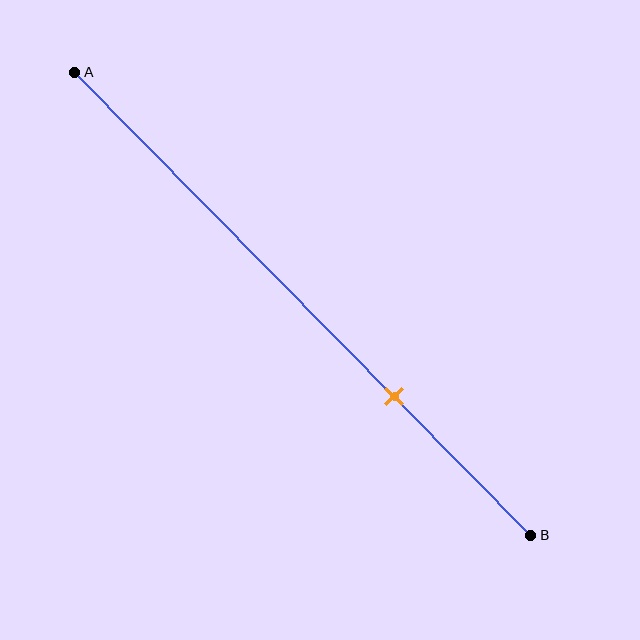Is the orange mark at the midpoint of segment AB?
No, the mark is at about 70% from A, not at the 50% midpoint.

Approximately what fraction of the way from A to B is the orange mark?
The orange mark is approximately 70% of the way from A to B.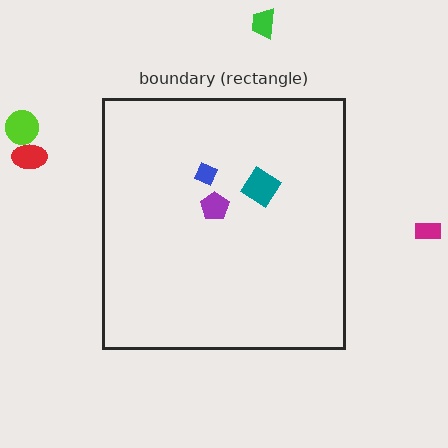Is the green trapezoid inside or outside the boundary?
Outside.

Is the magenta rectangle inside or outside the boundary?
Outside.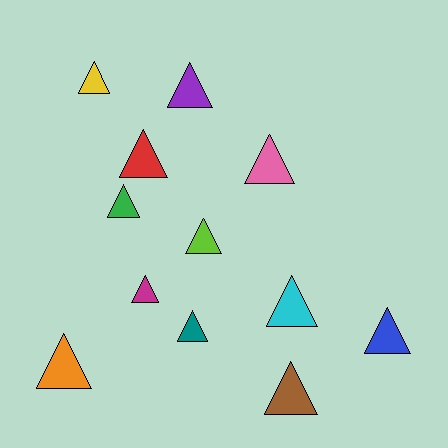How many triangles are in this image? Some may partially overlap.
There are 12 triangles.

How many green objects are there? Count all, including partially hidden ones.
There is 1 green object.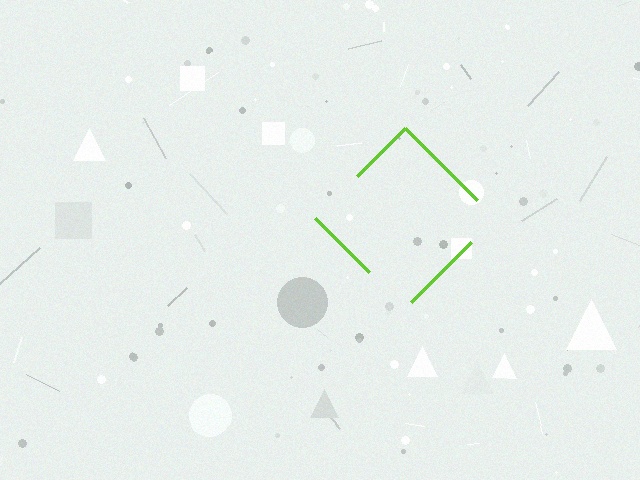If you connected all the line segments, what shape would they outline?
They would outline a diamond.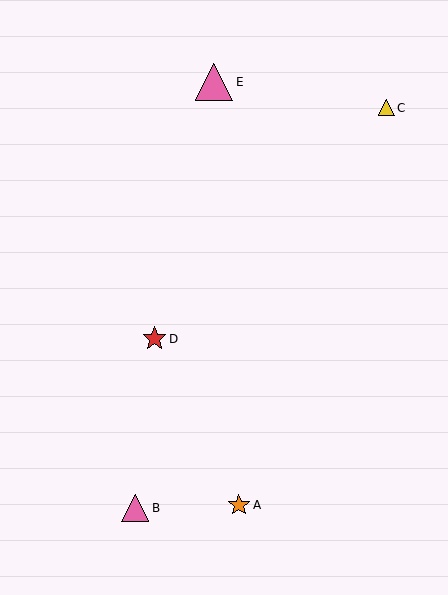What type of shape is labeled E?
Shape E is a pink triangle.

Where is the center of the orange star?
The center of the orange star is at (239, 505).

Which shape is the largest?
The pink triangle (labeled E) is the largest.